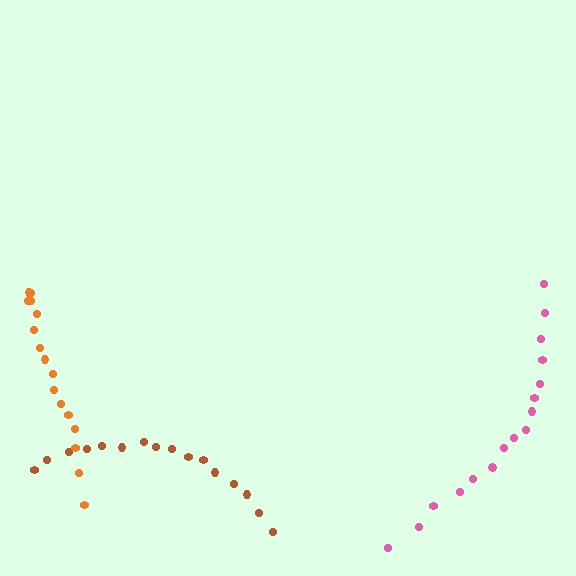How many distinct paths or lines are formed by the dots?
There are 3 distinct paths.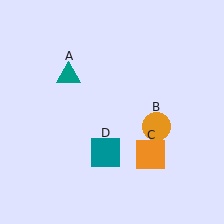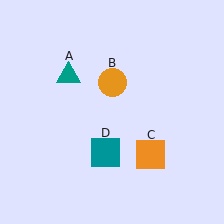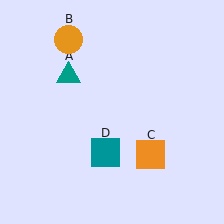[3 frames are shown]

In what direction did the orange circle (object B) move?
The orange circle (object B) moved up and to the left.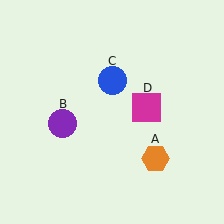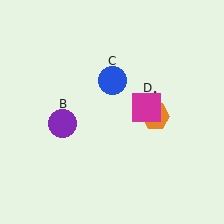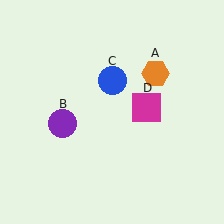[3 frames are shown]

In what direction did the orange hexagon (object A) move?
The orange hexagon (object A) moved up.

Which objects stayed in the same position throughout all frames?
Purple circle (object B) and blue circle (object C) and magenta square (object D) remained stationary.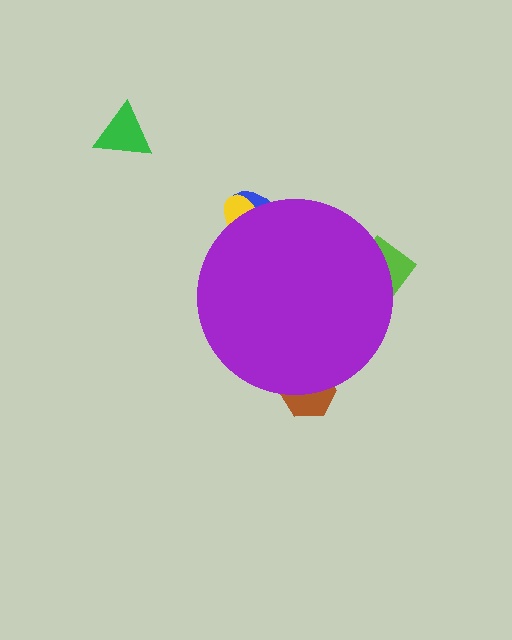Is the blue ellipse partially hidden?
Yes, the blue ellipse is partially hidden behind the purple circle.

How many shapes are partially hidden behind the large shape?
4 shapes are partially hidden.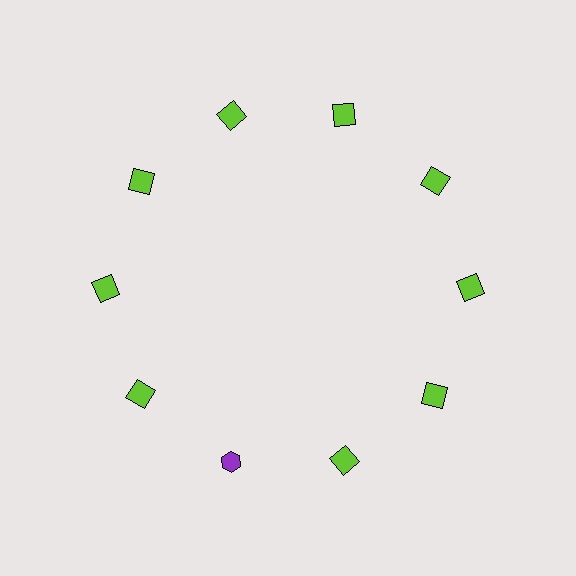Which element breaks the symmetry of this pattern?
The purple hexagon at roughly the 7 o'clock position breaks the symmetry. All other shapes are lime squares.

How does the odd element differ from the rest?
It differs in both color (purple instead of lime) and shape (hexagon instead of square).